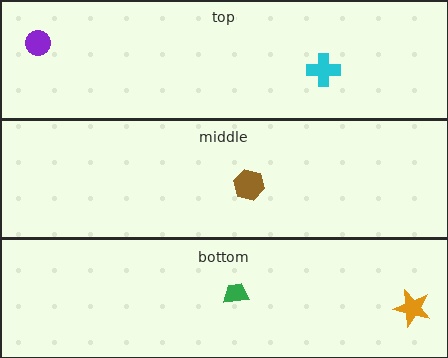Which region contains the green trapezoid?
The bottom region.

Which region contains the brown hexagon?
The middle region.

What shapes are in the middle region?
The brown hexagon.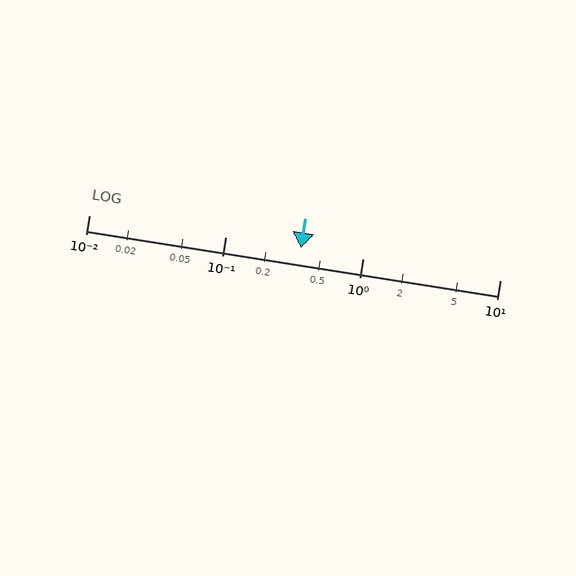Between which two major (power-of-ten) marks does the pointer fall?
The pointer is between 0.1 and 1.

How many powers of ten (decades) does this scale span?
The scale spans 3 decades, from 0.01 to 10.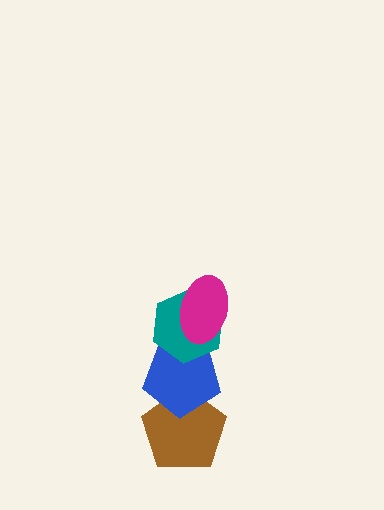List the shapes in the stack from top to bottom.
From top to bottom: the magenta ellipse, the teal hexagon, the blue pentagon, the brown pentagon.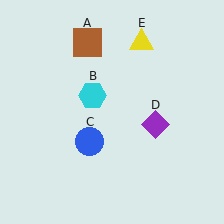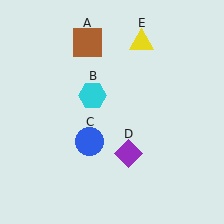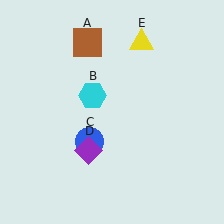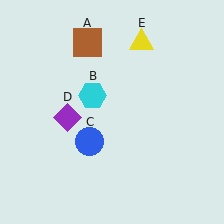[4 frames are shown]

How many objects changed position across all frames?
1 object changed position: purple diamond (object D).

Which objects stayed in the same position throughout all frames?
Brown square (object A) and cyan hexagon (object B) and blue circle (object C) and yellow triangle (object E) remained stationary.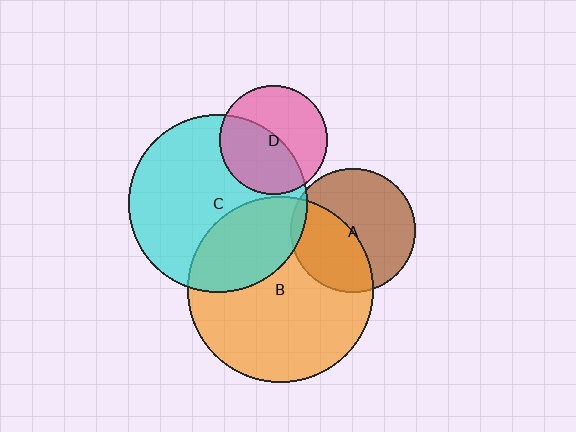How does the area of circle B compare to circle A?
Approximately 2.2 times.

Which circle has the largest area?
Circle B (orange).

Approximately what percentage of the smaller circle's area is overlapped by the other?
Approximately 50%.